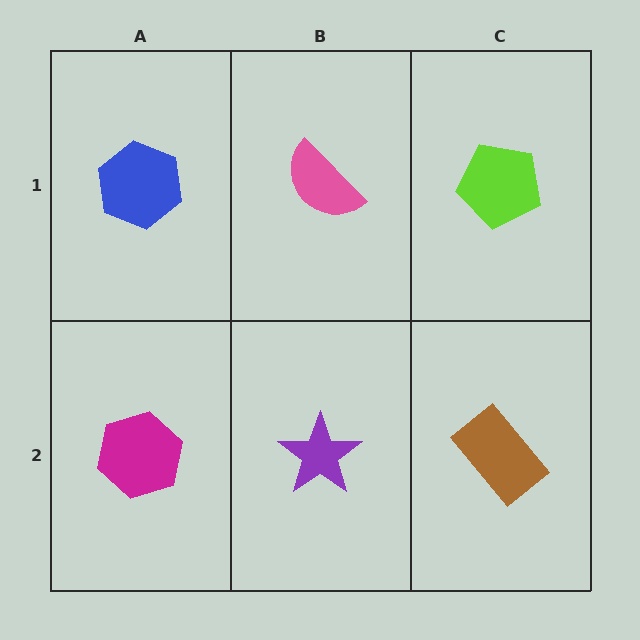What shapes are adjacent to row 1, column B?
A purple star (row 2, column B), a blue hexagon (row 1, column A), a lime pentagon (row 1, column C).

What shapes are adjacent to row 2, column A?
A blue hexagon (row 1, column A), a purple star (row 2, column B).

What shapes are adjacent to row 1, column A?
A magenta hexagon (row 2, column A), a pink semicircle (row 1, column B).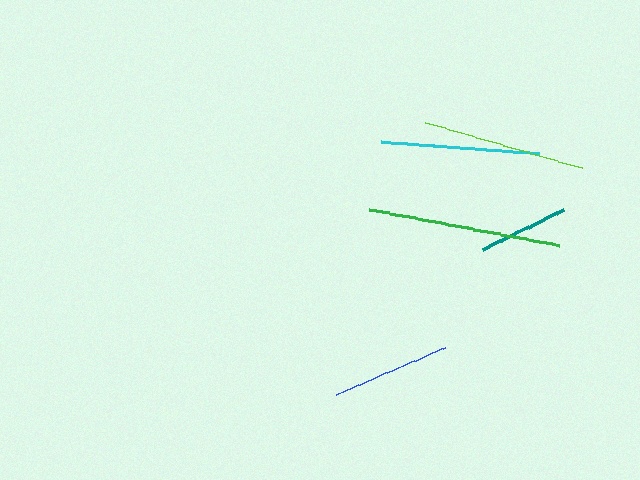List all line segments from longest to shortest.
From longest to shortest: green, lime, cyan, blue, teal.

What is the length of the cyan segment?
The cyan segment is approximately 158 pixels long.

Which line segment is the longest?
The green line is the longest at approximately 193 pixels.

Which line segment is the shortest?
The teal line is the shortest at approximately 91 pixels.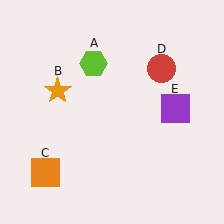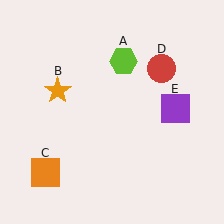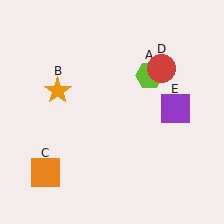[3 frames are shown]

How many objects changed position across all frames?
1 object changed position: lime hexagon (object A).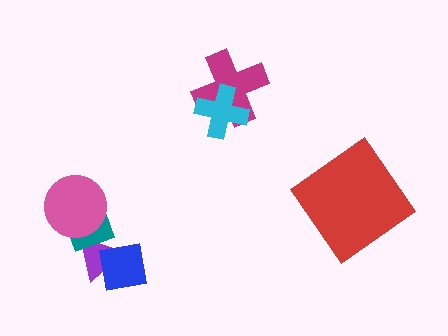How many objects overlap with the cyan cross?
1 object overlaps with the cyan cross.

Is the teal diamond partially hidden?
Yes, it is partially covered by another shape.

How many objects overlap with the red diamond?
0 objects overlap with the red diamond.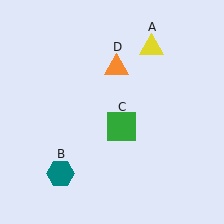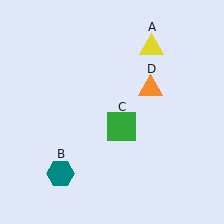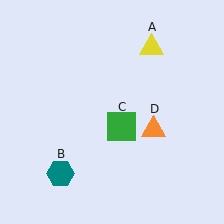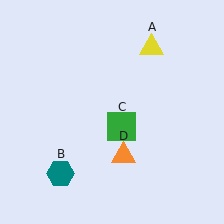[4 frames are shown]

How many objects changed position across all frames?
1 object changed position: orange triangle (object D).